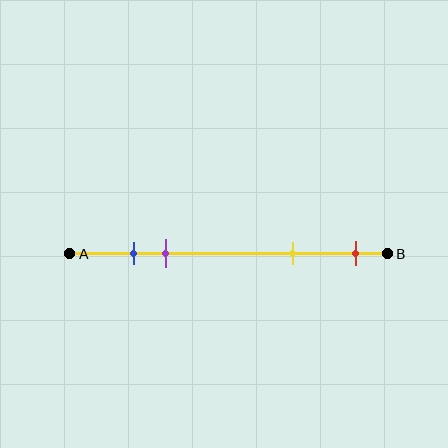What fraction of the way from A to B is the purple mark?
The purple mark is approximately 30% (0.3) of the way from A to B.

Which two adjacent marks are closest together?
The blue and purple marks are the closest adjacent pair.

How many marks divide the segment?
There are 4 marks dividing the segment.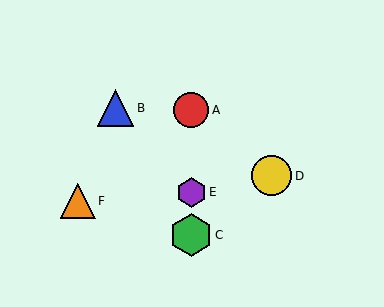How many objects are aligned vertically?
3 objects (A, C, E) are aligned vertically.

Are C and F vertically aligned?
No, C is at x≈191 and F is at x≈78.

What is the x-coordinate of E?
Object E is at x≈191.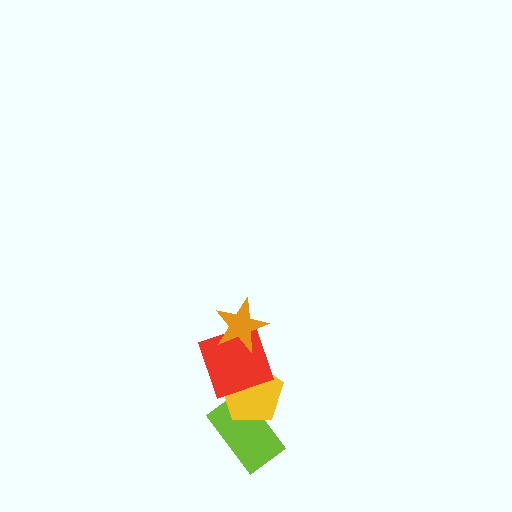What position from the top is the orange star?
The orange star is 1st from the top.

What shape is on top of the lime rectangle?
The yellow pentagon is on top of the lime rectangle.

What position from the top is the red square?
The red square is 2nd from the top.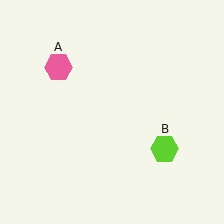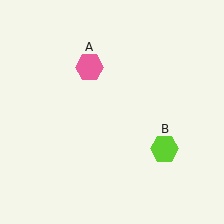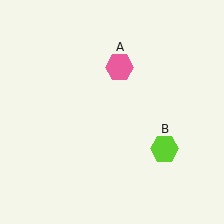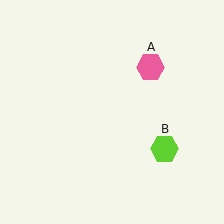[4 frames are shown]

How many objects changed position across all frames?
1 object changed position: pink hexagon (object A).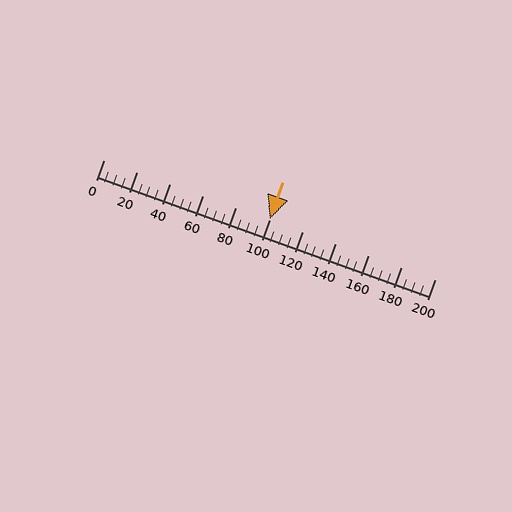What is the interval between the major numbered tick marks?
The major tick marks are spaced 20 units apart.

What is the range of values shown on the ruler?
The ruler shows values from 0 to 200.